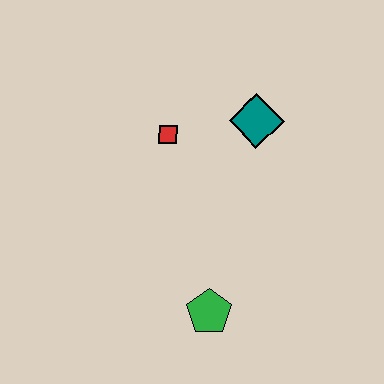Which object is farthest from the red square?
The green pentagon is farthest from the red square.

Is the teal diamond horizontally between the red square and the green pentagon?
No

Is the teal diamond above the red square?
Yes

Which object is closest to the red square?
The teal diamond is closest to the red square.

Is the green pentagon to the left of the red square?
No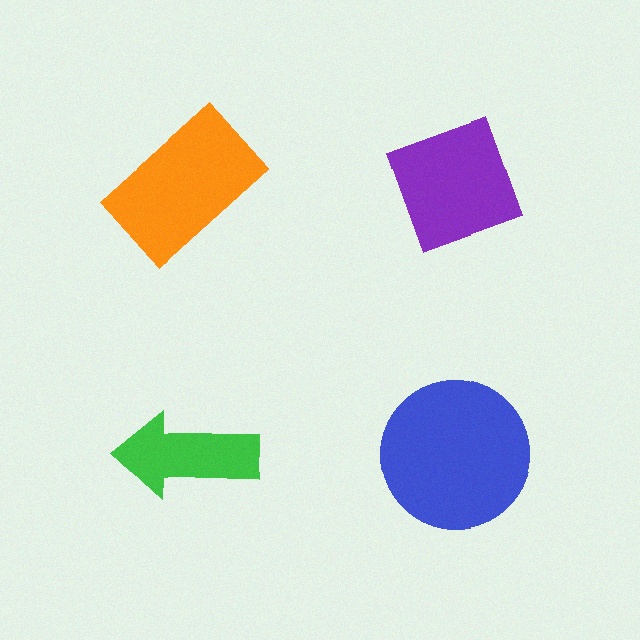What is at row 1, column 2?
A purple diamond.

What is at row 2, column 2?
A blue circle.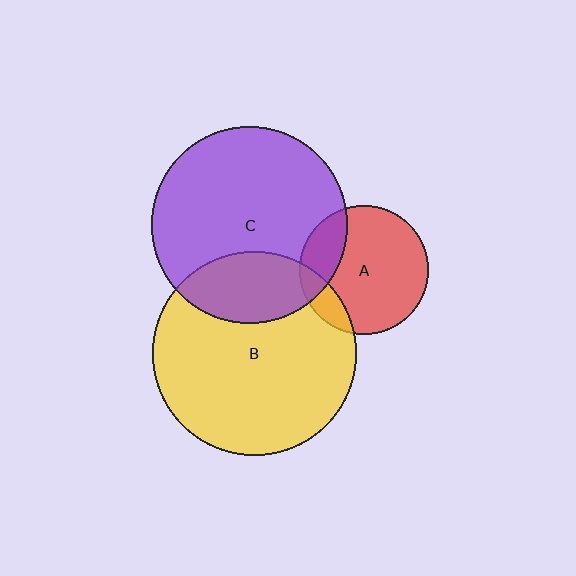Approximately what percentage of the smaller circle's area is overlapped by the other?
Approximately 25%.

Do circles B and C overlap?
Yes.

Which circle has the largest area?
Circle B (yellow).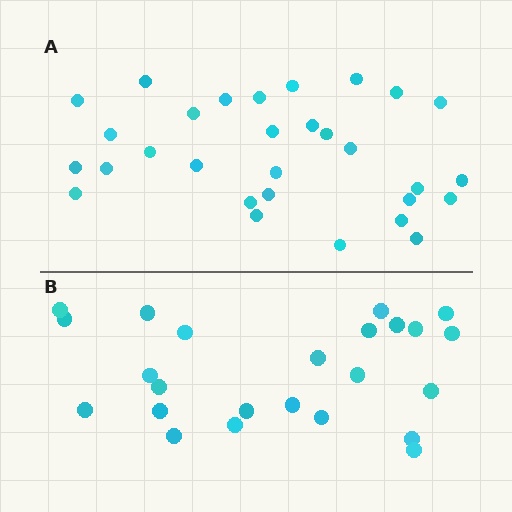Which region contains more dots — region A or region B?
Region A (the top region) has more dots.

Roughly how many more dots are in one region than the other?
Region A has about 6 more dots than region B.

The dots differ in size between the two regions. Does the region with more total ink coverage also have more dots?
No. Region B has more total ink coverage because its dots are larger, but region A actually contains more individual dots. Total area can be misleading — the number of items is what matters here.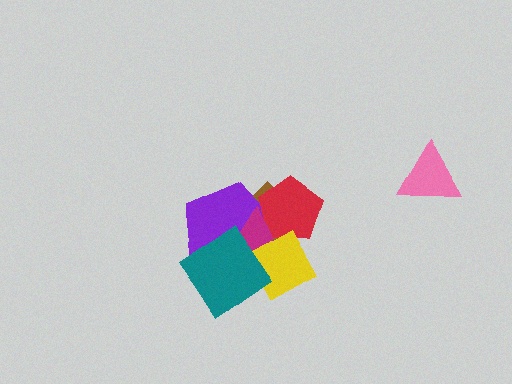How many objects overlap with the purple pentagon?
5 objects overlap with the purple pentagon.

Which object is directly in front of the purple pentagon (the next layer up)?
The red pentagon is directly in front of the purple pentagon.